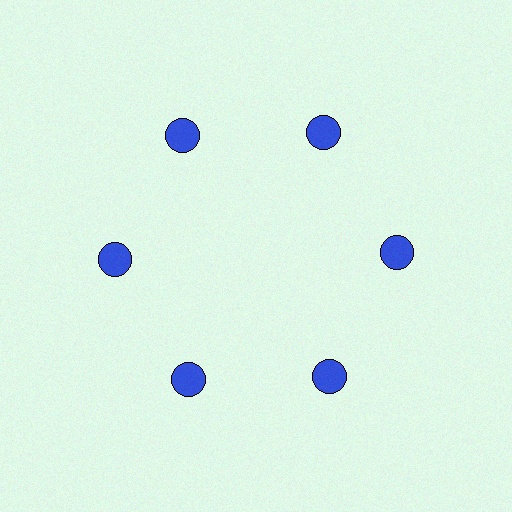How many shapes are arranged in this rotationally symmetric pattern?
There are 6 shapes, arranged in 6 groups of 1.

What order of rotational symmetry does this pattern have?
This pattern has 6-fold rotational symmetry.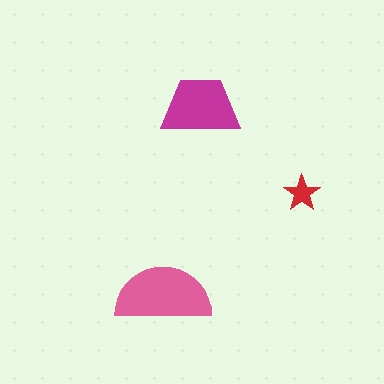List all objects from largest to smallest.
The pink semicircle, the magenta trapezoid, the red star.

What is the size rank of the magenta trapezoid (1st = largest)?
2nd.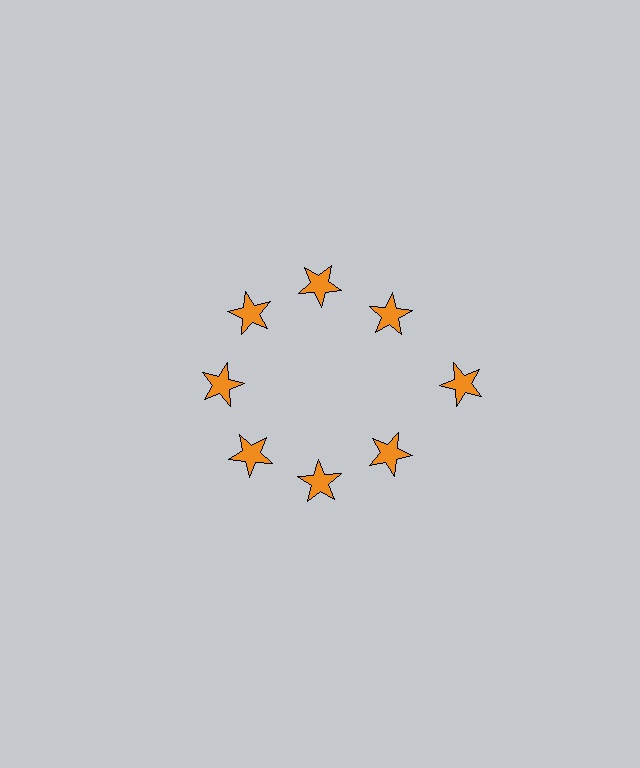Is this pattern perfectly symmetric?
No. The 8 orange stars are arranged in a ring, but one element near the 3 o'clock position is pushed outward from the center, breaking the 8-fold rotational symmetry.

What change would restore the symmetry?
The symmetry would be restored by moving it inward, back onto the ring so that all 8 stars sit at equal angles and equal distance from the center.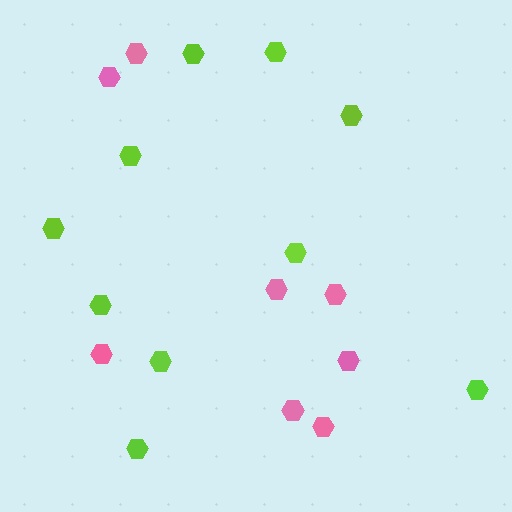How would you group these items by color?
There are 2 groups: one group of pink hexagons (8) and one group of lime hexagons (10).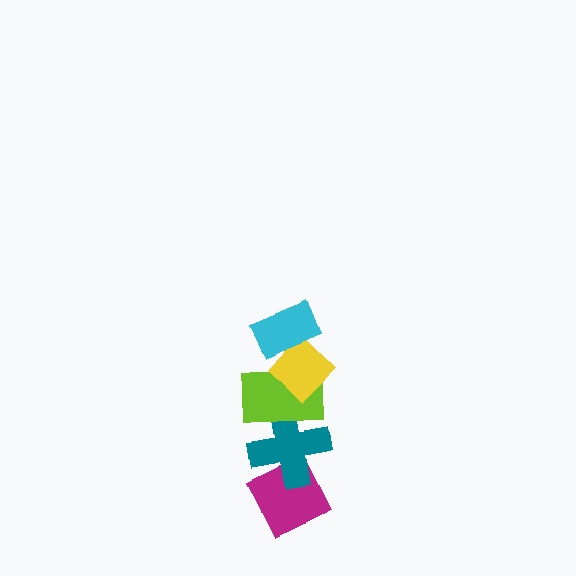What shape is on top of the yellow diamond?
The cyan rectangle is on top of the yellow diamond.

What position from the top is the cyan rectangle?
The cyan rectangle is 1st from the top.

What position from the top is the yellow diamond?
The yellow diamond is 2nd from the top.